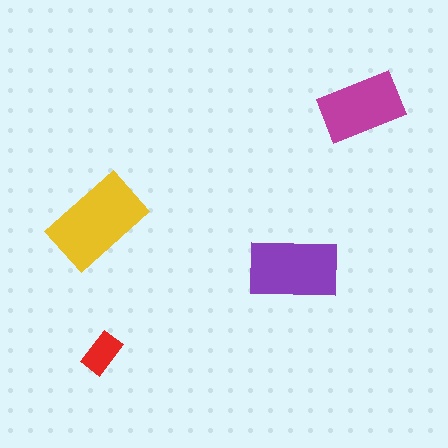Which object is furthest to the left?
The yellow rectangle is leftmost.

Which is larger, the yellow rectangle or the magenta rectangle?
The yellow one.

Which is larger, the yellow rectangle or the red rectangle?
The yellow one.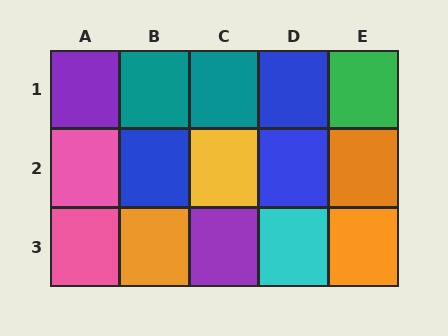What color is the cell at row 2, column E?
Orange.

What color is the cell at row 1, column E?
Green.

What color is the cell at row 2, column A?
Pink.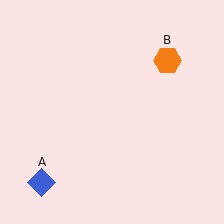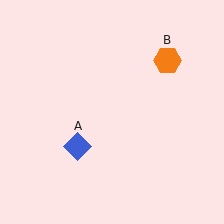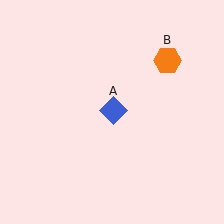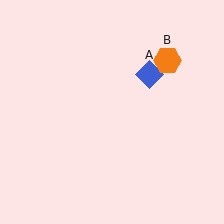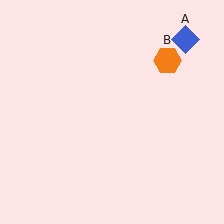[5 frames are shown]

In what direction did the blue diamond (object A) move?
The blue diamond (object A) moved up and to the right.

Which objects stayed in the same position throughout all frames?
Orange hexagon (object B) remained stationary.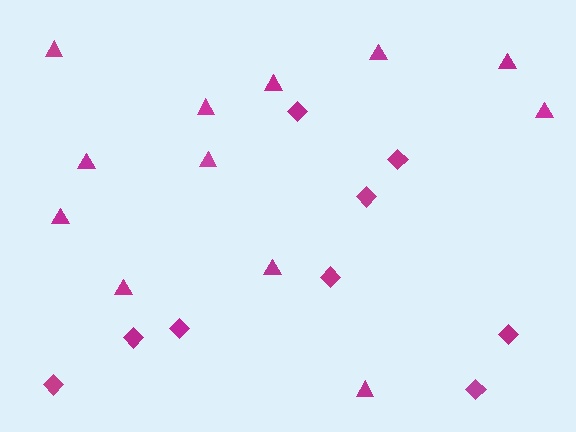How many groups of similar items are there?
There are 2 groups: one group of triangles (12) and one group of diamonds (9).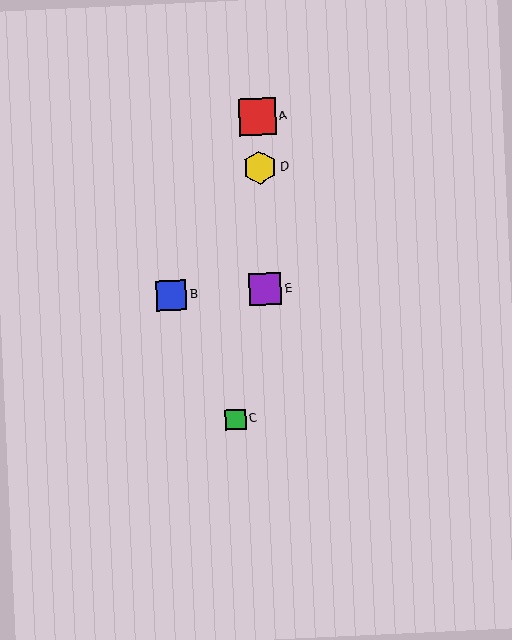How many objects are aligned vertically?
3 objects (A, D, E) are aligned vertically.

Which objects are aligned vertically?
Objects A, D, E are aligned vertically.